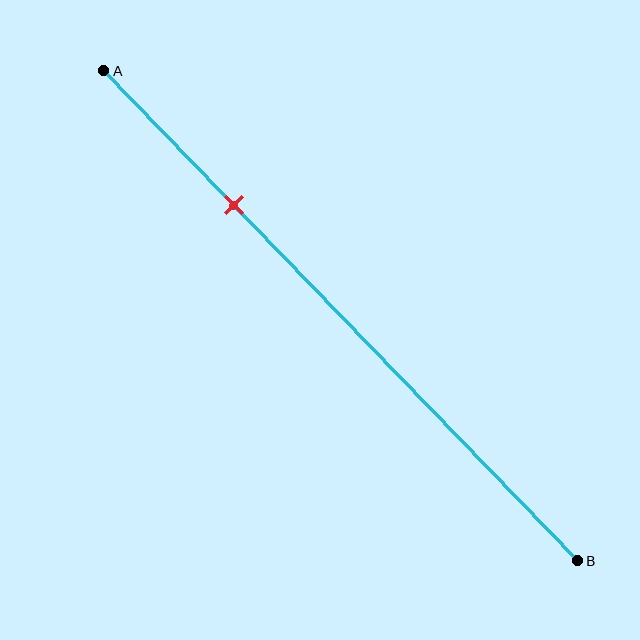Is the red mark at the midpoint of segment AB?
No, the mark is at about 25% from A, not at the 50% midpoint.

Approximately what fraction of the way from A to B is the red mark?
The red mark is approximately 25% of the way from A to B.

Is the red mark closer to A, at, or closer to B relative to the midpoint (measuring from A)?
The red mark is closer to point A than the midpoint of segment AB.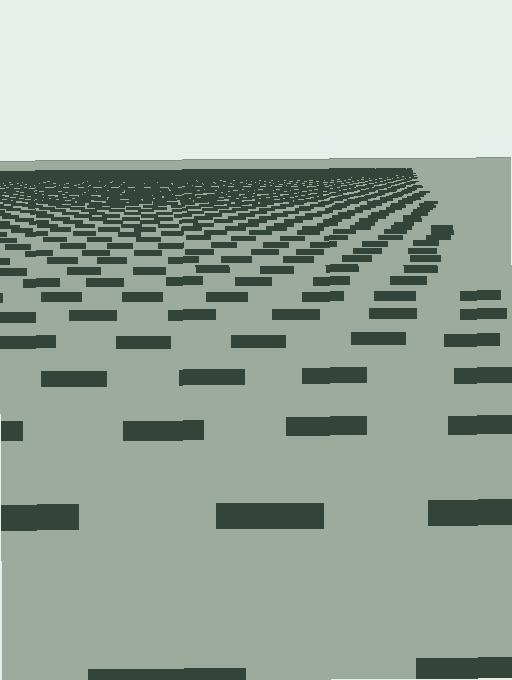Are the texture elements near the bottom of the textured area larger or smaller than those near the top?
Larger. Near the bottom, elements are closer to the viewer and appear at a bigger on-screen size.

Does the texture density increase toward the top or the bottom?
Density increases toward the top.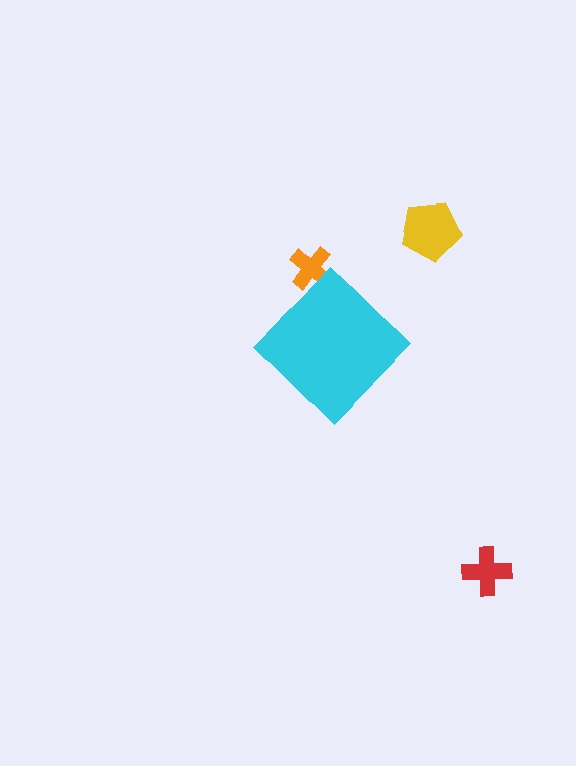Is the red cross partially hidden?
No, the red cross is fully visible.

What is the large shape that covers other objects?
A cyan diamond.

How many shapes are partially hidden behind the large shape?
1 shape is partially hidden.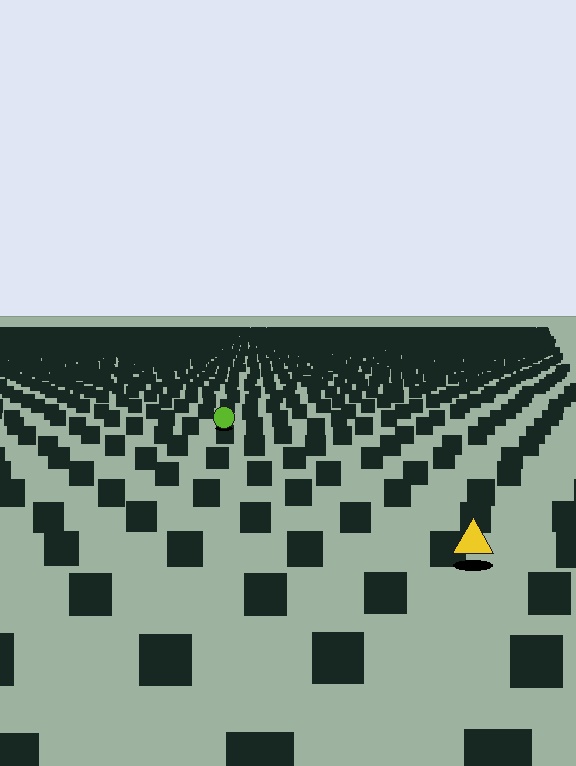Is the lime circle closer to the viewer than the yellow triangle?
No. The yellow triangle is closer — you can tell from the texture gradient: the ground texture is coarser near it.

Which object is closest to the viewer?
The yellow triangle is closest. The texture marks near it are larger and more spread out.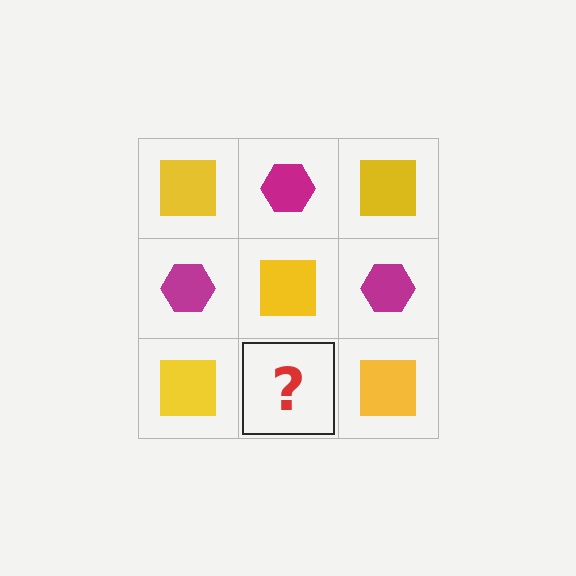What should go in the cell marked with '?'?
The missing cell should contain a magenta hexagon.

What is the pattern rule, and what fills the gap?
The rule is that it alternates yellow square and magenta hexagon in a checkerboard pattern. The gap should be filled with a magenta hexagon.